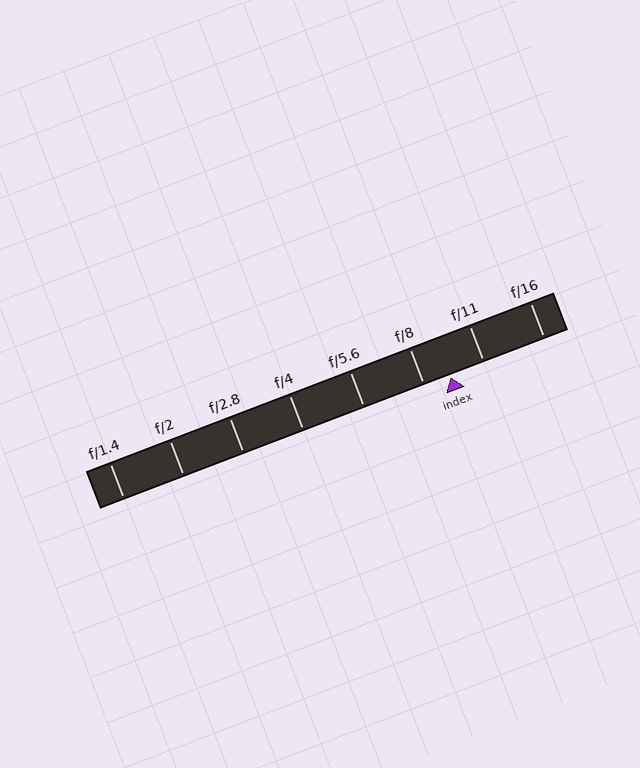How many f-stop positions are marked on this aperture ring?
There are 8 f-stop positions marked.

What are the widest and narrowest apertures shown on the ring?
The widest aperture shown is f/1.4 and the narrowest is f/16.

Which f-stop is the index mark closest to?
The index mark is closest to f/8.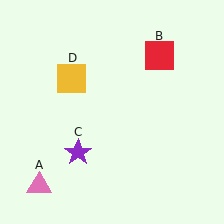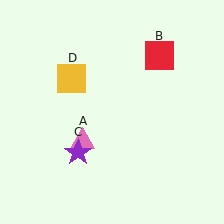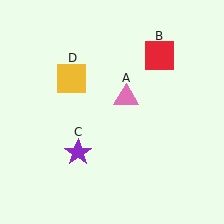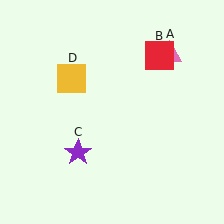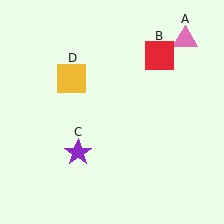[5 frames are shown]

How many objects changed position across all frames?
1 object changed position: pink triangle (object A).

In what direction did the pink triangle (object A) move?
The pink triangle (object A) moved up and to the right.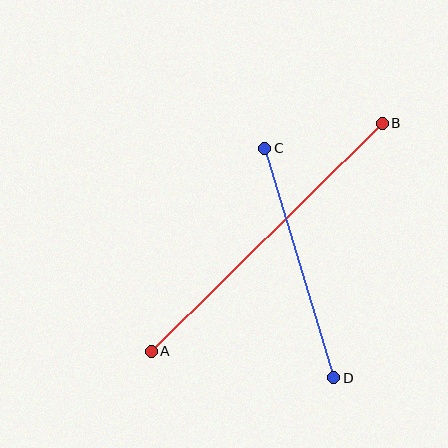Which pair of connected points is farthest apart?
Points A and B are farthest apart.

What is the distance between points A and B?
The distance is approximately 325 pixels.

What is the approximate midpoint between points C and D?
The midpoint is at approximately (299, 263) pixels.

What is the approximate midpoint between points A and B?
The midpoint is at approximately (267, 237) pixels.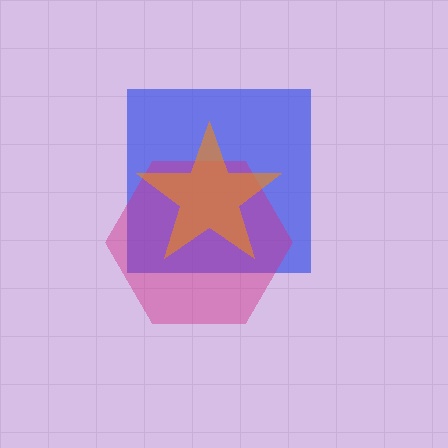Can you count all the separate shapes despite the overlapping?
Yes, there are 3 separate shapes.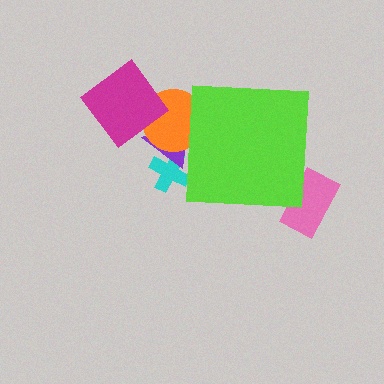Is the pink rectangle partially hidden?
Yes, the pink rectangle is partially hidden behind the lime square.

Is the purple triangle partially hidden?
Yes, the purple triangle is partially hidden behind the lime square.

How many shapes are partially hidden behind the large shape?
4 shapes are partially hidden.